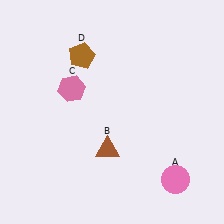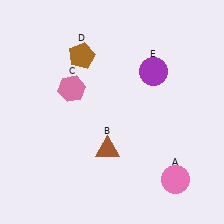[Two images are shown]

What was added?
A purple circle (E) was added in Image 2.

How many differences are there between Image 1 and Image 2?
There is 1 difference between the two images.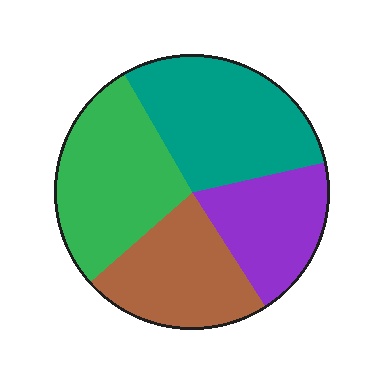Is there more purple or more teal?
Teal.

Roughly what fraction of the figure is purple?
Purple covers 19% of the figure.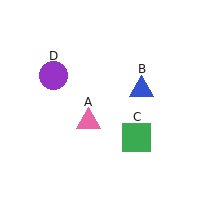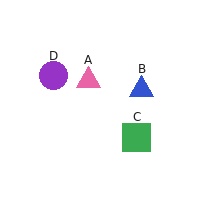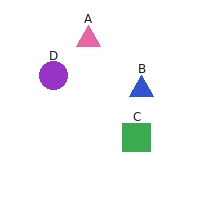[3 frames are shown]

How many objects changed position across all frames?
1 object changed position: pink triangle (object A).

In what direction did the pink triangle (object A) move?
The pink triangle (object A) moved up.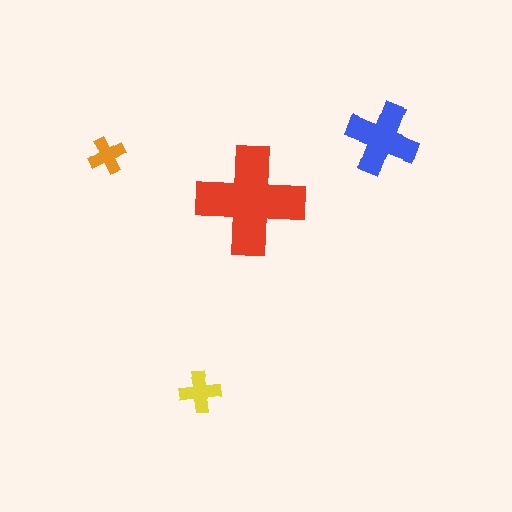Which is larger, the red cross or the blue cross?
The red one.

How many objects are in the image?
There are 4 objects in the image.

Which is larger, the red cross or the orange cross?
The red one.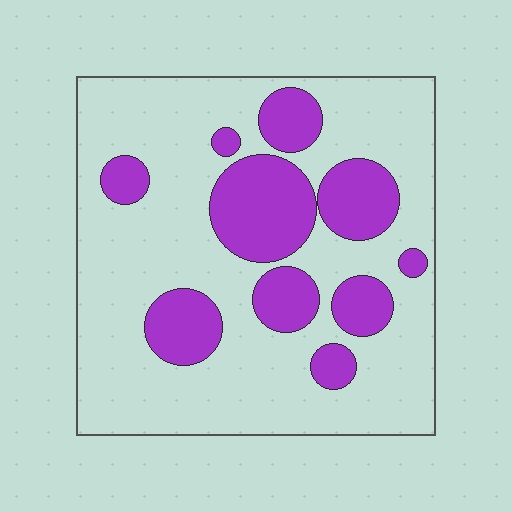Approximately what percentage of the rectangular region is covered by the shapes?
Approximately 25%.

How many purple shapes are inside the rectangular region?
10.